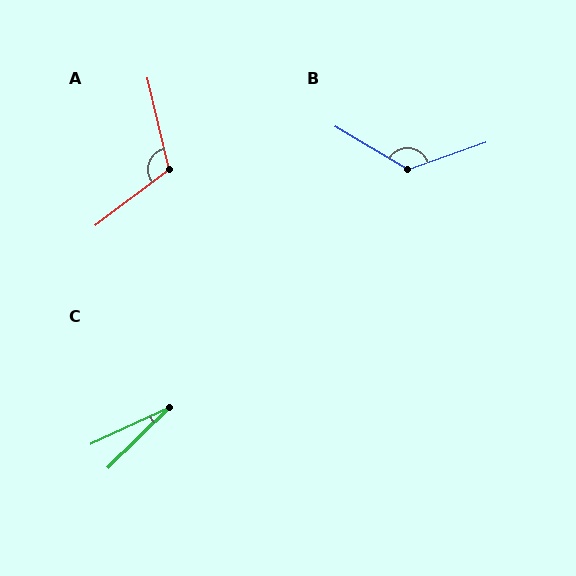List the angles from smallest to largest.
C (19°), A (114°), B (130°).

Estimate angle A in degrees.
Approximately 114 degrees.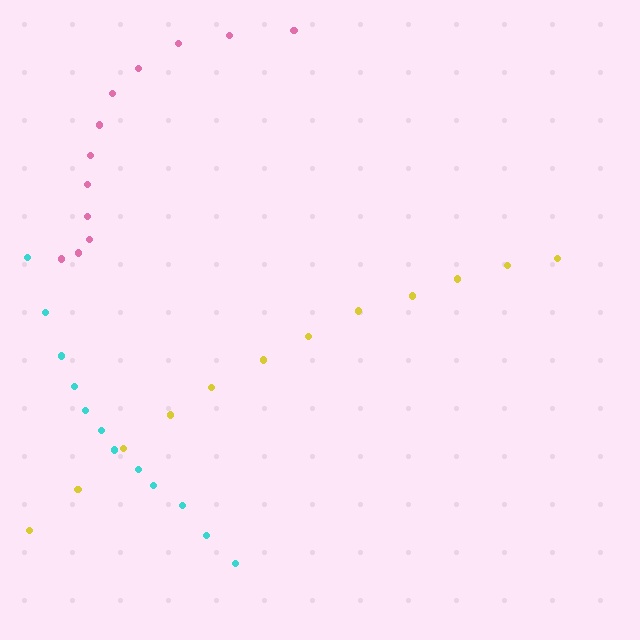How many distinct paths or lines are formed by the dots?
There are 3 distinct paths.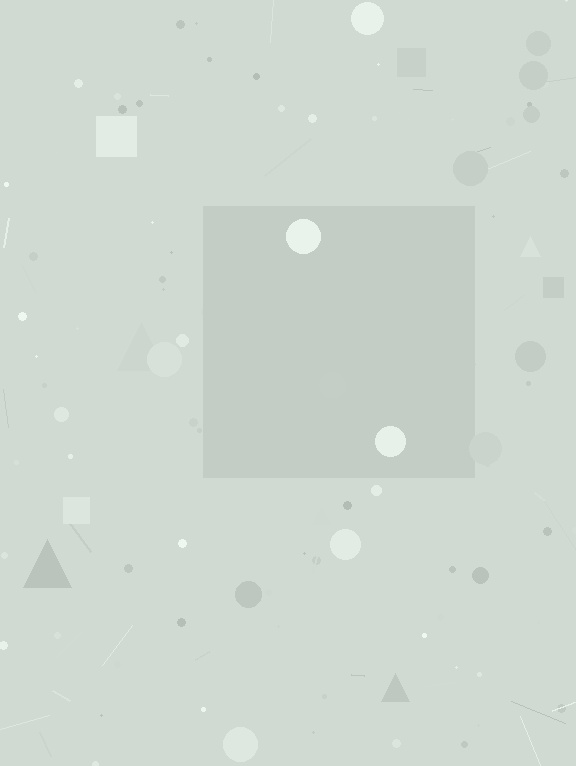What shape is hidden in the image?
A square is hidden in the image.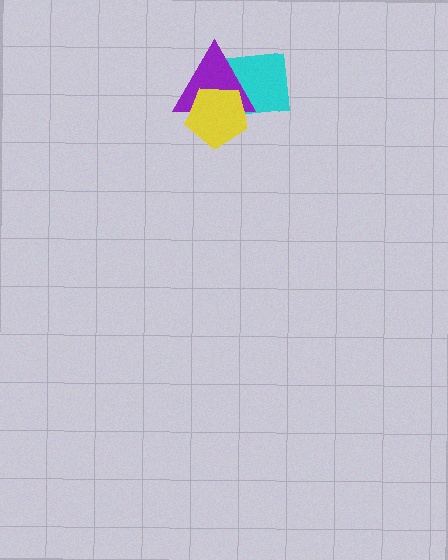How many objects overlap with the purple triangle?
2 objects overlap with the purple triangle.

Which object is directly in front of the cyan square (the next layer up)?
The purple triangle is directly in front of the cyan square.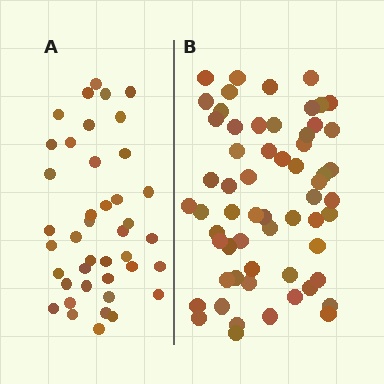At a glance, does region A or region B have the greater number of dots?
Region B (the right region) has more dots.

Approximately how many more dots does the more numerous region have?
Region B has approximately 20 more dots than region A.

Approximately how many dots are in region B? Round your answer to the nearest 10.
About 60 dots.